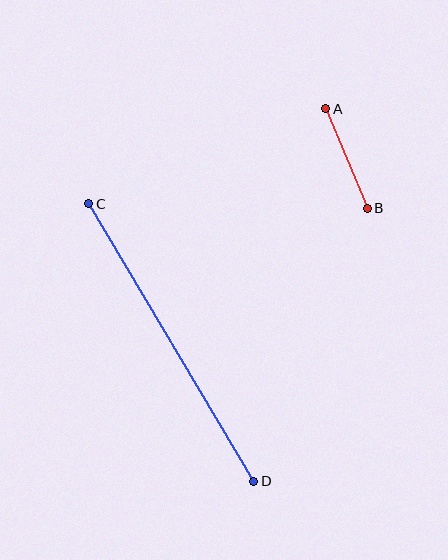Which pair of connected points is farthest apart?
Points C and D are farthest apart.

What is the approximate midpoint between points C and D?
The midpoint is at approximately (171, 342) pixels.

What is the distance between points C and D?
The distance is approximately 323 pixels.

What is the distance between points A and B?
The distance is approximately 108 pixels.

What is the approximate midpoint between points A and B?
The midpoint is at approximately (347, 159) pixels.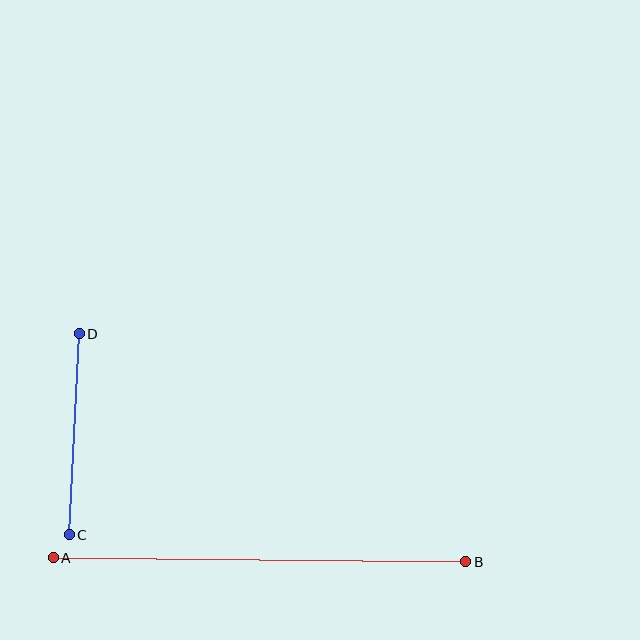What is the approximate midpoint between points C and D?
The midpoint is at approximately (74, 434) pixels.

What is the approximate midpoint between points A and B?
The midpoint is at approximately (259, 560) pixels.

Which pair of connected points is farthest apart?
Points A and B are farthest apart.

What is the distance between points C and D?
The distance is approximately 201 pixels.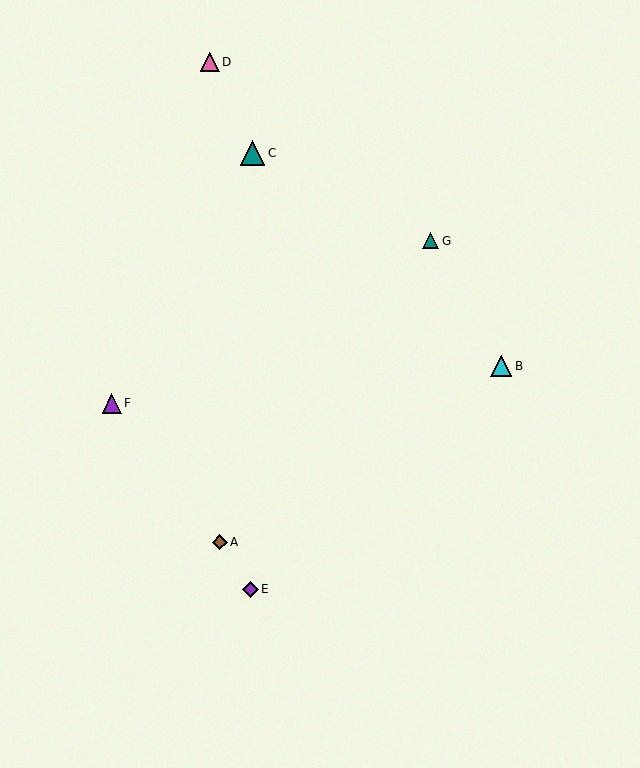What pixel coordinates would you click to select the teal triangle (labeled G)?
Click at (431, 241) to select the teal triangle G.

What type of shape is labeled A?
Shape A is a brown diamond.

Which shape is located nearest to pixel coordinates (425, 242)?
The teal triangle (labeled G) at (431, 241) is nearest to that location.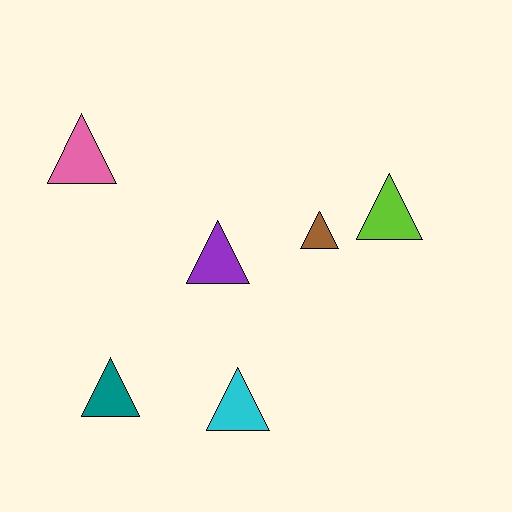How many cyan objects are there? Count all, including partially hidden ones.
There is 1 cyan object.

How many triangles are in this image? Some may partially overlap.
There are 6 triangles.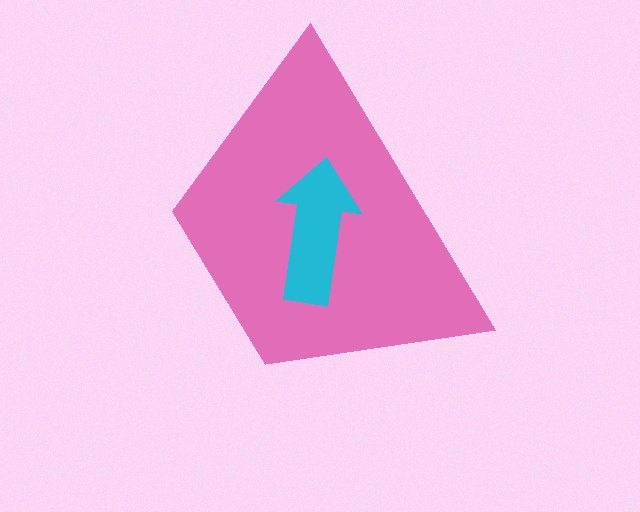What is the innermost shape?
The cyan arrow.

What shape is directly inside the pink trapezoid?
The cyan arrow.